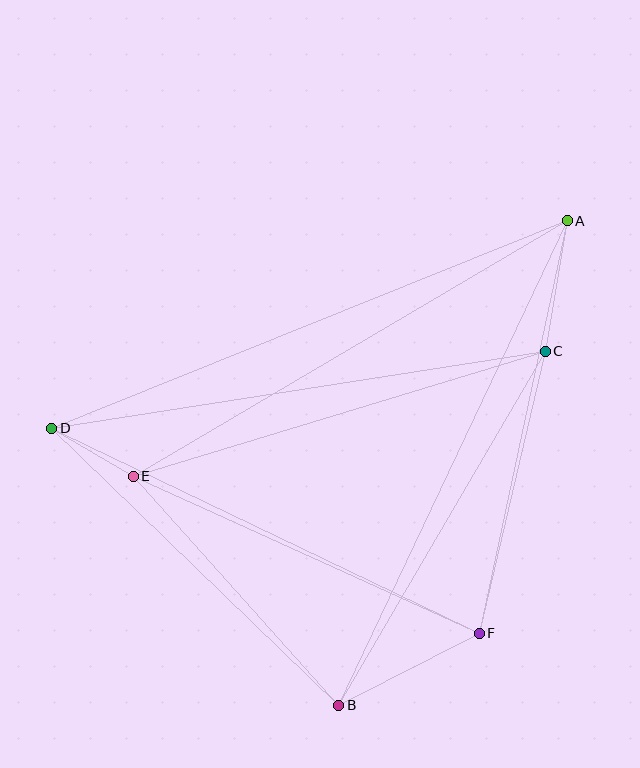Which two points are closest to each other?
Points D and E are closest to each other.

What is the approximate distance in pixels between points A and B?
The distance between A and B is approximately 535 pixels.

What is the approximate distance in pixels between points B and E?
The distance between B and E is approximately 308 pixels.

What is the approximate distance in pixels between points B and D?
The distance between B and D is approximately 399 pixels.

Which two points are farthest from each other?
Points A and D are farthest from each other.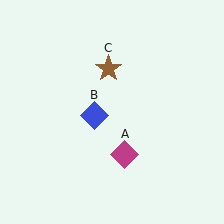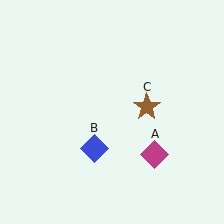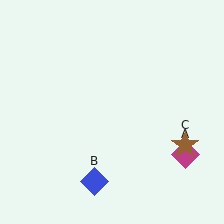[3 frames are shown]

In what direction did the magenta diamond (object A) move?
The magenta diamond (object A) moved right.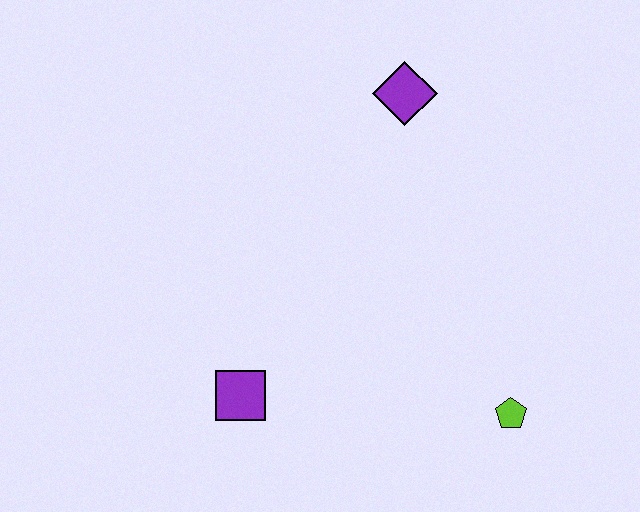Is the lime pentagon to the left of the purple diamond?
No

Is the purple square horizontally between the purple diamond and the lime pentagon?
No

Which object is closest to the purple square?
The lime pentagon is closest to the purple square.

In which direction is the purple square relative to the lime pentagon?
The purple square is to the left of the lime pentagon.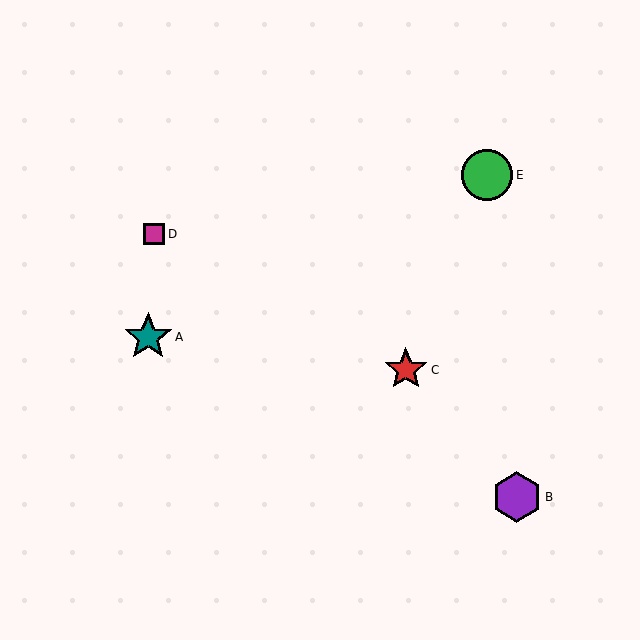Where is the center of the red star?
The center of the red star is at (406, 370).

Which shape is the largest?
The green circle (labeled E) is the largest.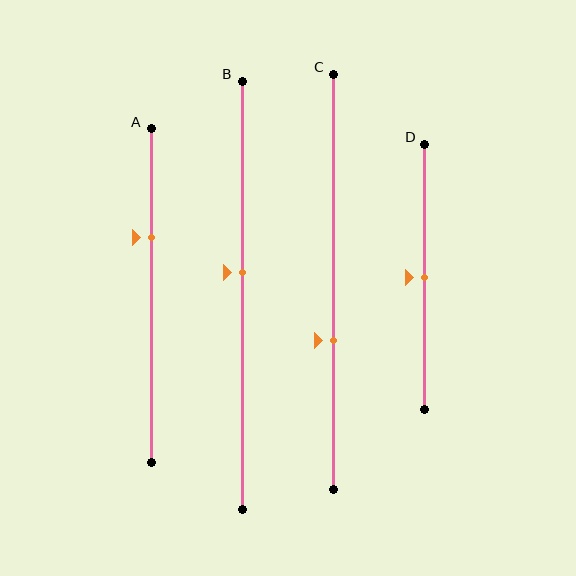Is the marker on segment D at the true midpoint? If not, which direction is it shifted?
Yes, the marker on segment D is at the true midpoint.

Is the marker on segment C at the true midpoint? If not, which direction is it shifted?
No, the marker on segment C is shifted downward by about 14% of the segment length.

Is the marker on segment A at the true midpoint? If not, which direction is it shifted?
No, the marker on segment A is shifted upward by about 18% of the segment length.